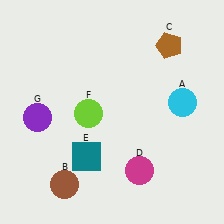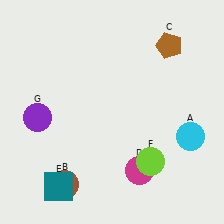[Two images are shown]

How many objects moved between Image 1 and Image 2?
3 objects moved between the two images.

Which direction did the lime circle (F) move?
The lime circle (F) moved right.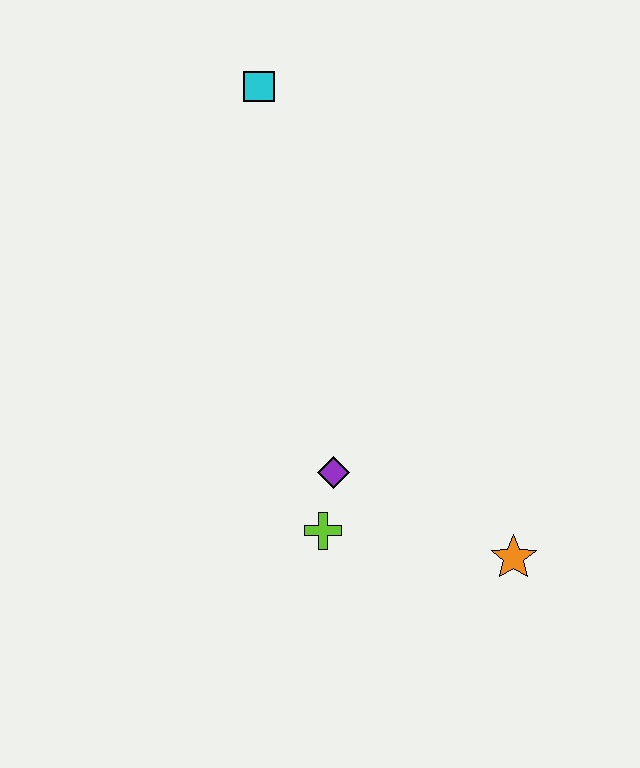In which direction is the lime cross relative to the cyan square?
The lime cross is below the cyan square.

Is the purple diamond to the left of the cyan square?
No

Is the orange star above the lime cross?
No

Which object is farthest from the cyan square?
The orange star is farthest from the cyan square.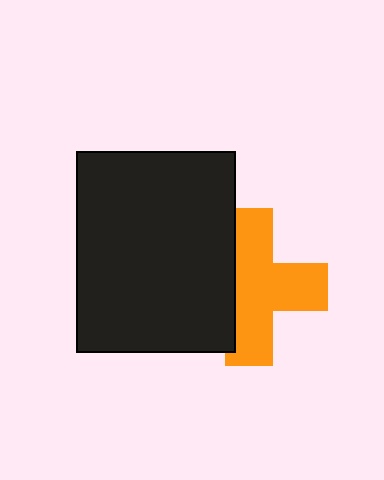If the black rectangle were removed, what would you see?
You would see the complete orange cross.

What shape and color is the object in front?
The object in front is a black rectangle.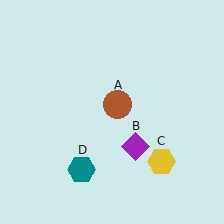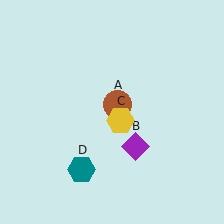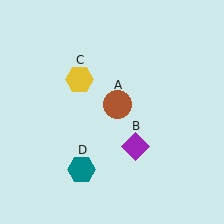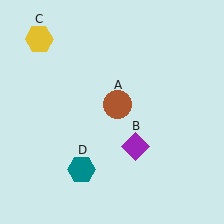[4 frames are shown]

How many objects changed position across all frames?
1 object changed position: yellow hexagon (object C).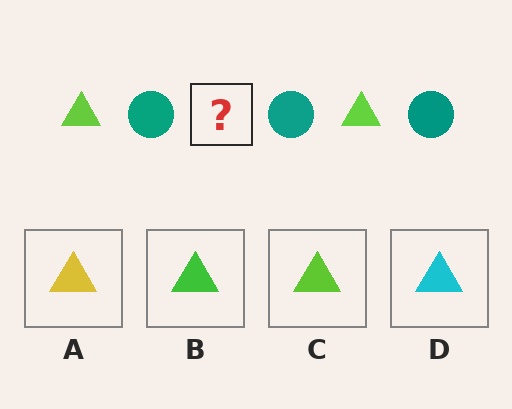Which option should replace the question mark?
Option C.